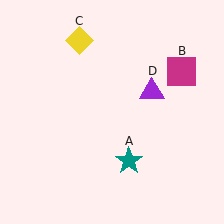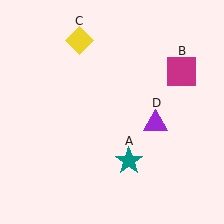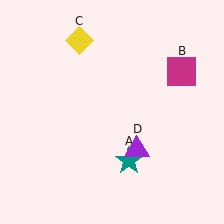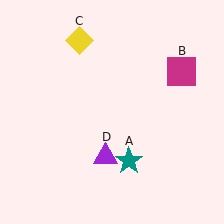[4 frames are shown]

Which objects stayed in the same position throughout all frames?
Teal star (object A) and magenta square (object B) and yellow diamond (object C) remained stationary.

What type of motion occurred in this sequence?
The purple triangle (object D) rotated clockwise around the center of the scene.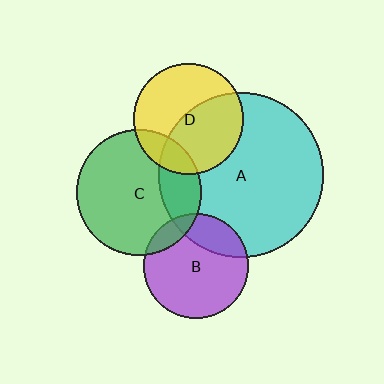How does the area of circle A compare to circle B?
Approximately 2.5 times.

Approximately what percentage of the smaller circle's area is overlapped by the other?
Approximately 10%.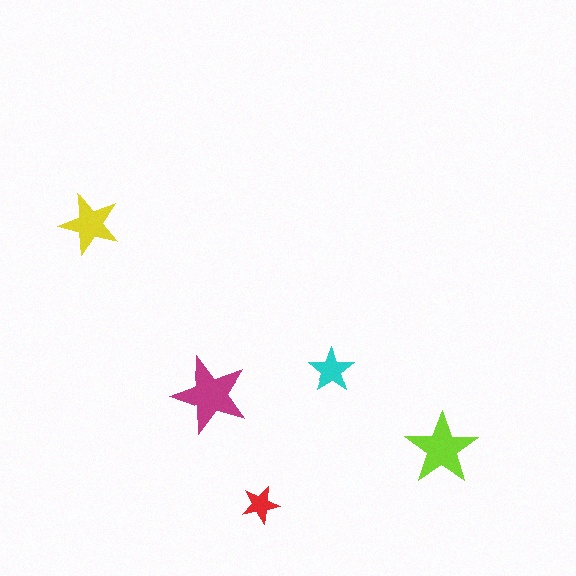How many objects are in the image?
There are 5 objects in the image.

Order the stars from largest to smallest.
the magenta one, the lime one, the yellow one, the cyan one, the red one.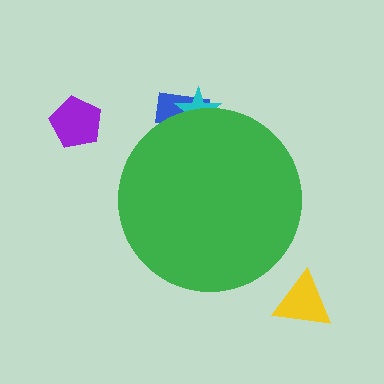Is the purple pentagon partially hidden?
No, the purple pentagon is fully visible.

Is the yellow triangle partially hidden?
No, the yellow triangle is fully visible.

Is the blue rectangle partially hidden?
Yes, the blue rectangle is partially hidden behind the green circle.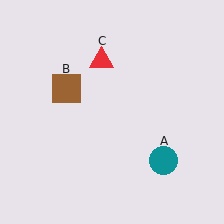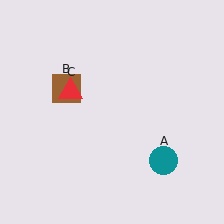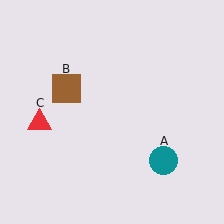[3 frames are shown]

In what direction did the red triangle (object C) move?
The red triangle (object C) moved down and to the left.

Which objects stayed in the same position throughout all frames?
Teal circle (object A) and brown square (object B) remained stationary.